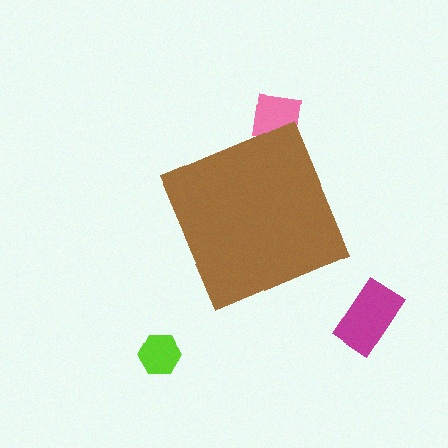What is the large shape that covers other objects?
A brown diamond.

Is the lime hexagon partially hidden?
No, the lime hexagon is fully visible.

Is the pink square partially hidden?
Yes, the pink square is partially hidden behind the brown diamond.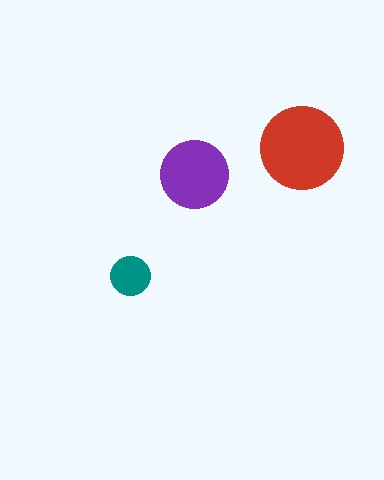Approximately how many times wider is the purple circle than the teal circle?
About 1.5 times wider.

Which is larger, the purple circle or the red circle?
The red one.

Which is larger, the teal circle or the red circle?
The red one.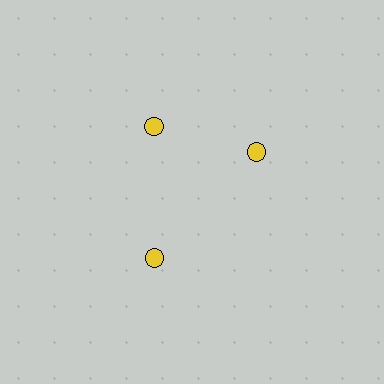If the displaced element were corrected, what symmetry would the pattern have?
It would have 3-fold rotational symmetry — the pattern would map onto itself every 120 degrees.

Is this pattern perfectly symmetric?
No. The 3 yellow circles are arranged in a ring, but one element near the 3 o'clock position is rotated out of alignment along the ring, breaking the 3-fold rotational symmetry.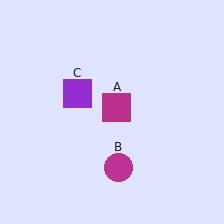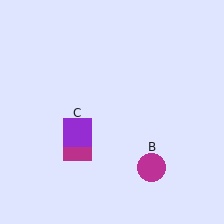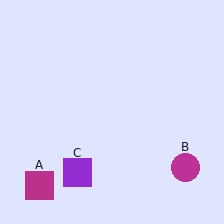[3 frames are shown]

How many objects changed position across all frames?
3 objects changed position: magenta square (object A), magenta circle (object B), purple square (object C).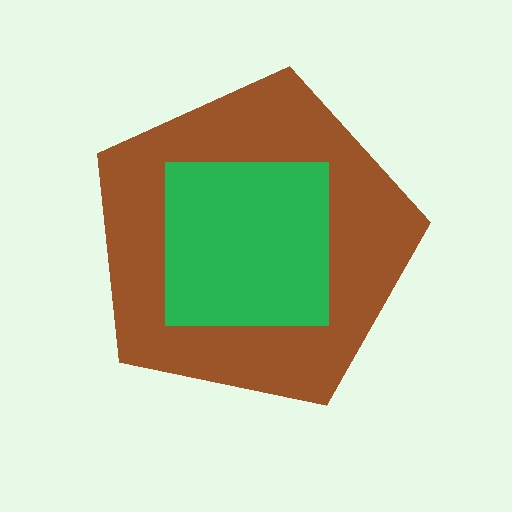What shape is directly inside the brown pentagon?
The green square.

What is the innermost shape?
The green square.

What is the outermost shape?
The brown pentagon.